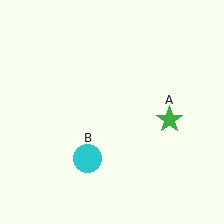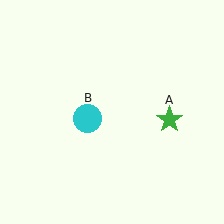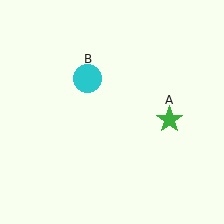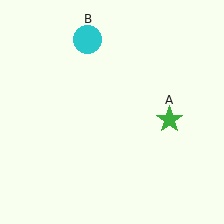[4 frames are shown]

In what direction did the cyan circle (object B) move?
The cyan circle (object B) moved up.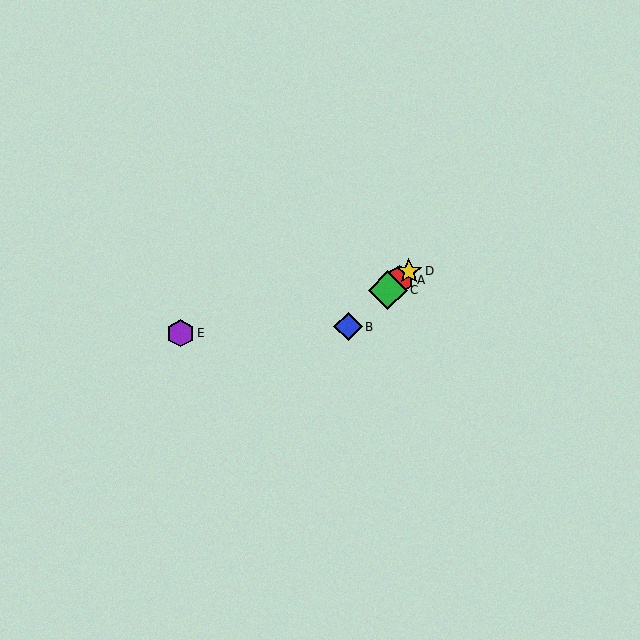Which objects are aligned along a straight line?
Objects A, B, C, D are aligned along a straight line.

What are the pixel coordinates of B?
Object B is at (348, 327).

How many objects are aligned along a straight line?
4 objects (A, B, C, D) are aligned along a straight line.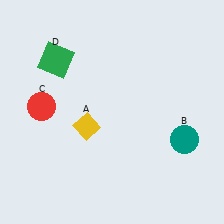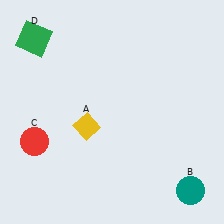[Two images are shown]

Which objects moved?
The objects that moved are: the teal circle (B), the red circle (C), the green square (D).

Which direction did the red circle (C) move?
The red circle (C) moved down.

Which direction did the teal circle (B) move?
The teal circle (B) moved down.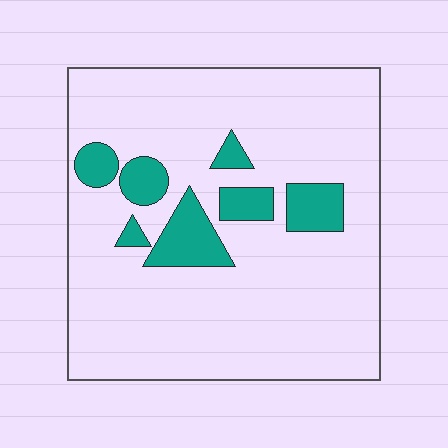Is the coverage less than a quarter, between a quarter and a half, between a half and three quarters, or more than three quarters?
Less than a quarter.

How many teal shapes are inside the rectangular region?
7.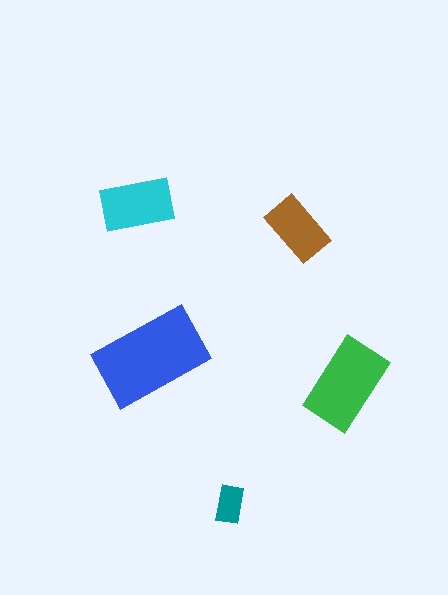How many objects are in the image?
There are 5 objects in the image.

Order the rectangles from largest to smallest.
the blue one, the green one, the cyan one, the brown one, the teal one.